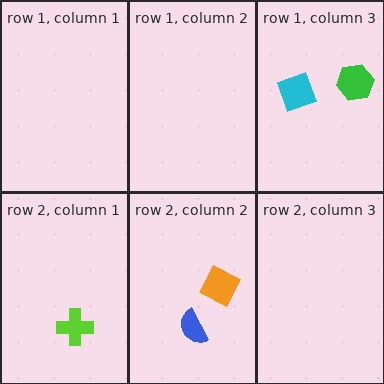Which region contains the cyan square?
The row 1, column 3 region.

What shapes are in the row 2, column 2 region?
The blue semicircle, the orange diamond.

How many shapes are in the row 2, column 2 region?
2.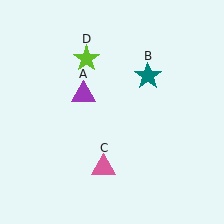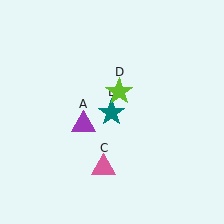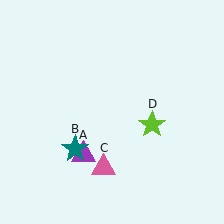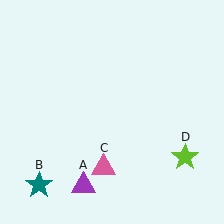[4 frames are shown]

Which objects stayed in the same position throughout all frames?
Pink triangle (object C) remained stationary.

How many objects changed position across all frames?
3 objects changed position: purple triangle (object A), teal star (object B), lime star (object D).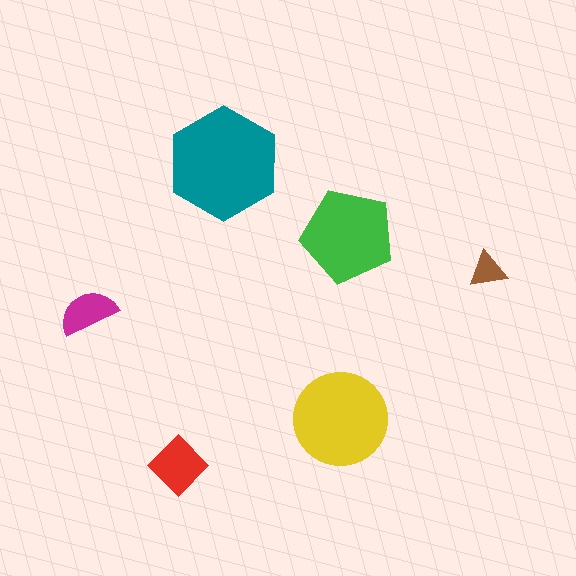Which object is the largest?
The teal hexagon.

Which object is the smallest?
The brown triangle.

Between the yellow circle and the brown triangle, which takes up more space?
The yellow circle.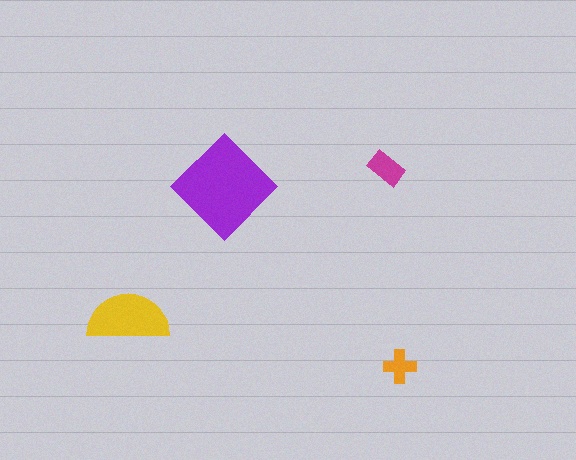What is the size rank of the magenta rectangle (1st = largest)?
3rd.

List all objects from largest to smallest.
The purple diamond, the yellow semicircle, the magenta rectangle, the orange cross.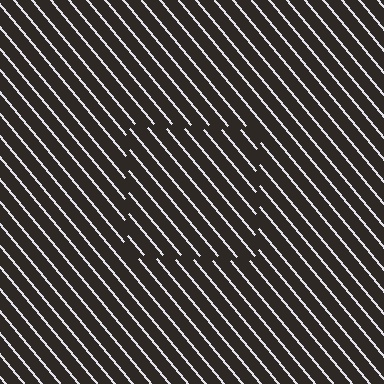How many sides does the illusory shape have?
4 sides — the line-ends trace a square.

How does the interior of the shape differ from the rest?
The interior of the shape contains the same grating, shifted by half a period — the contour is defined by the phase discontinuity where line-ends from the inner and outer gratings abut.